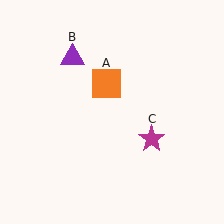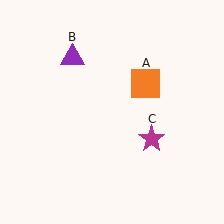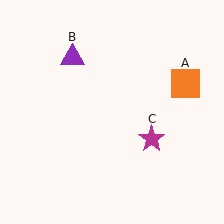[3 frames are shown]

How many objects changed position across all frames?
1 object changed position: orange square (object A).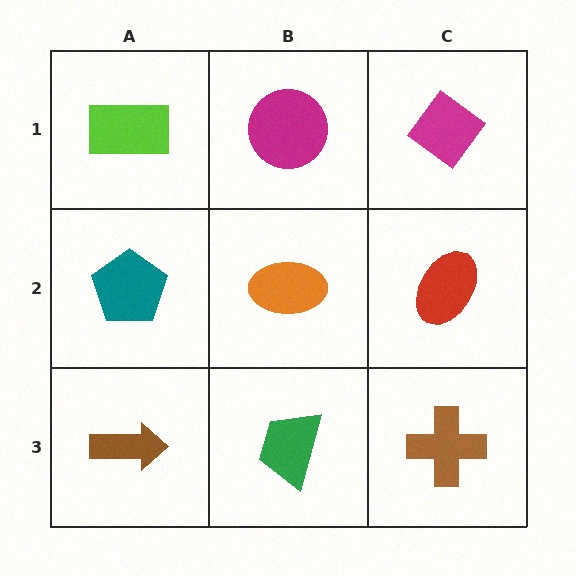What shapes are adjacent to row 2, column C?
A magenta diamond (row 1, column C), a brown cross (row 3, column C), an orange ellipse (row 2, column B).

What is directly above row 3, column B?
An orange ellipse.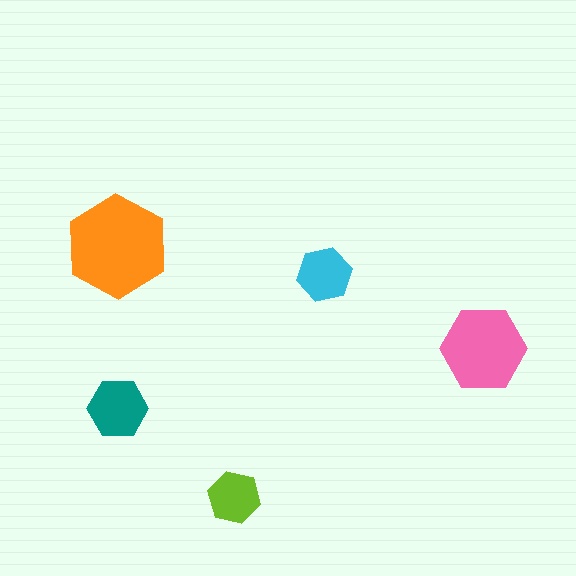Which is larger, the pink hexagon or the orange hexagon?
The orange one.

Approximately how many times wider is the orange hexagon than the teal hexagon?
About 1.5 times wider.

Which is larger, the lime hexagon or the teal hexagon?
The teal one.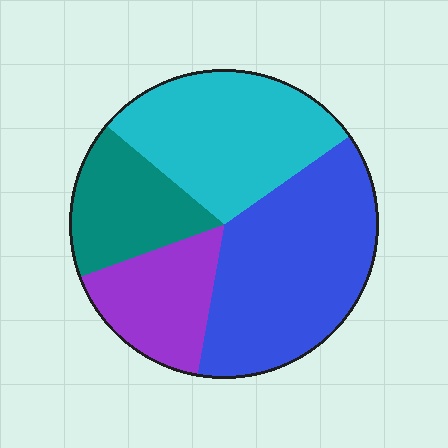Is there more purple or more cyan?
Cyan.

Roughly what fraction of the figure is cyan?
Cyan covers roughly 30% of the figure.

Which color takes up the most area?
Blue, at roughly 35%.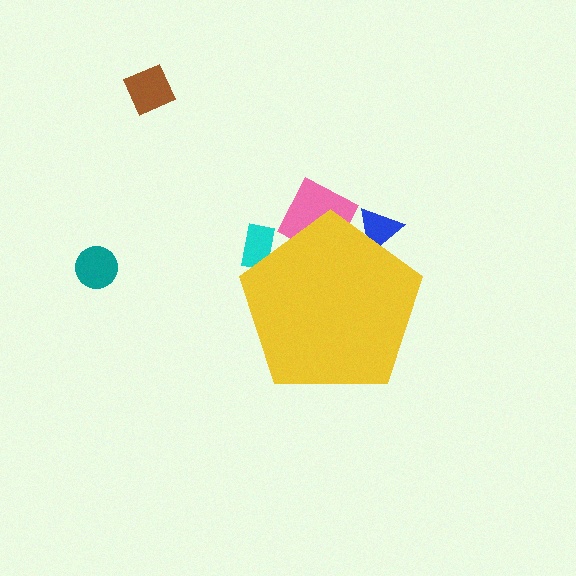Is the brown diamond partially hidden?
No, the brown diamond is fully visible.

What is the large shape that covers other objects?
A yellow pentagon.